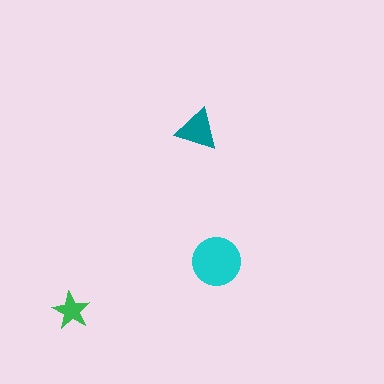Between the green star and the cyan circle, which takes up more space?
The cyan circle.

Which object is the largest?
The cyan circle.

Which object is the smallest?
The green star.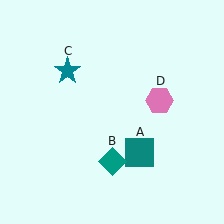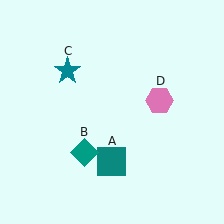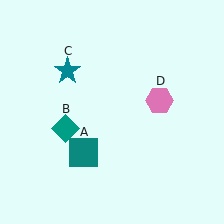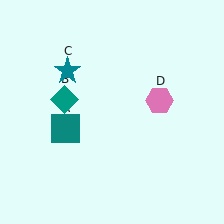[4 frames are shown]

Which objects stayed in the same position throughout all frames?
Teal star (object C) and pink hexagon (object D) remained stationary.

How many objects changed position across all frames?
2 objects changed position: teal square (object A), teal diamond (object B).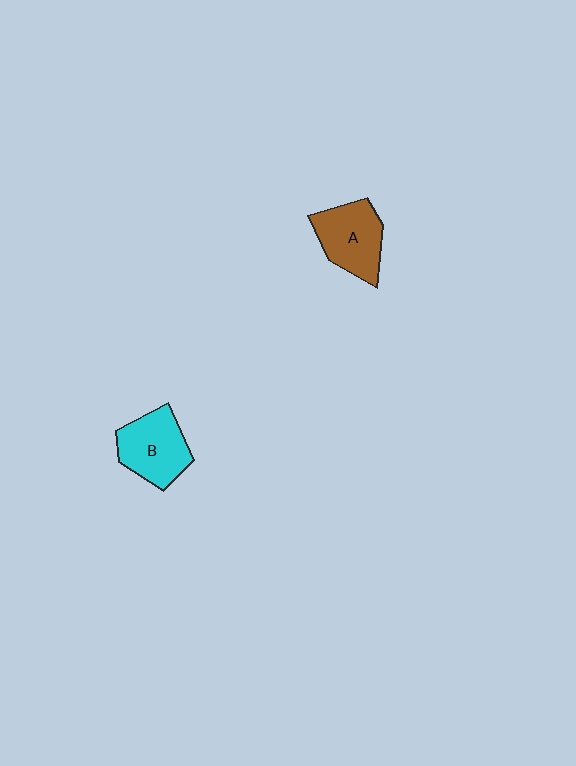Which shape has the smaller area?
Shape A (brown).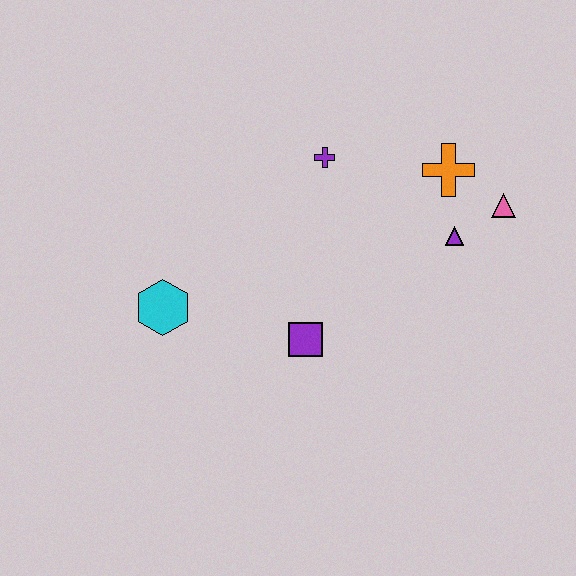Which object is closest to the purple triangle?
The pink triangle is closest to the purple triangle.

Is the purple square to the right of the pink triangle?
No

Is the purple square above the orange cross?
No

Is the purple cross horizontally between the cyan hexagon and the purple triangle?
Yes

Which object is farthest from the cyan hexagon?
The pink triangle is farthest from the cyan hexagon.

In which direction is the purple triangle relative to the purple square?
The purple triangle is to the right of the purple square.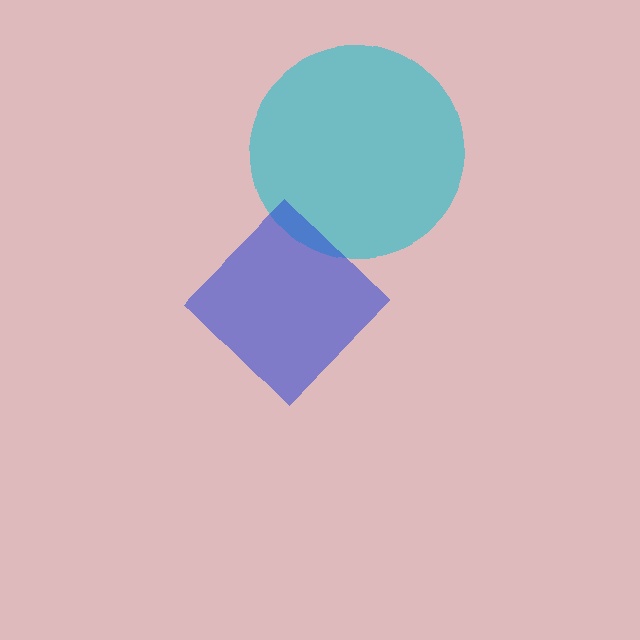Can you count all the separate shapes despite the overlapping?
Yes, there are 2 separate shapes.